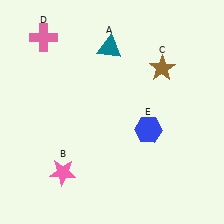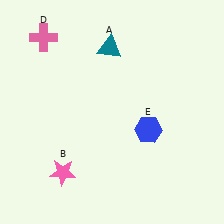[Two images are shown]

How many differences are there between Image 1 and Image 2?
There is 1 difference between the two images.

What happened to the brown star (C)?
The brown star (C) was removed in Image 2. It was in the top-right area of Image 1.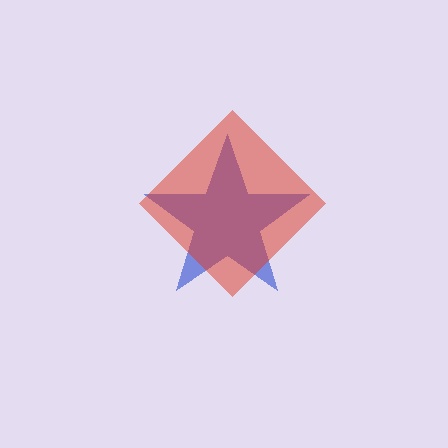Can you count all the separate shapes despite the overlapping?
Yes, there are 2 separate shapes.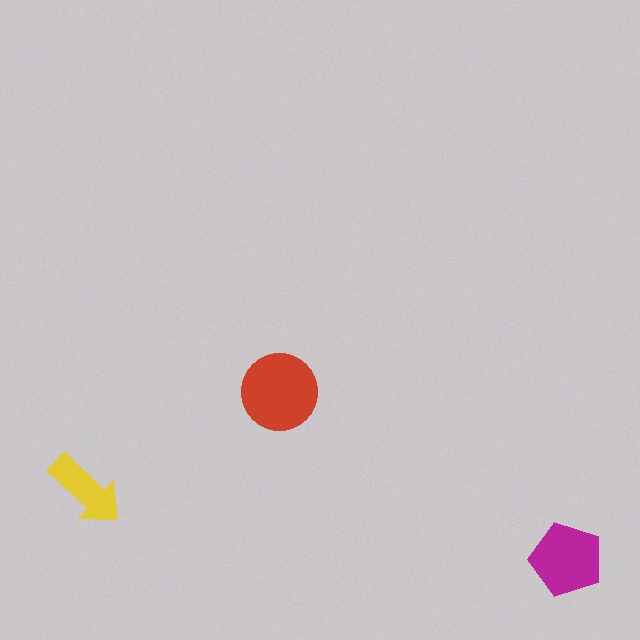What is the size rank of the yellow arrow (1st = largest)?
3rd.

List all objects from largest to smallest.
The red circle, the magenta pentagon, the yellow arrow.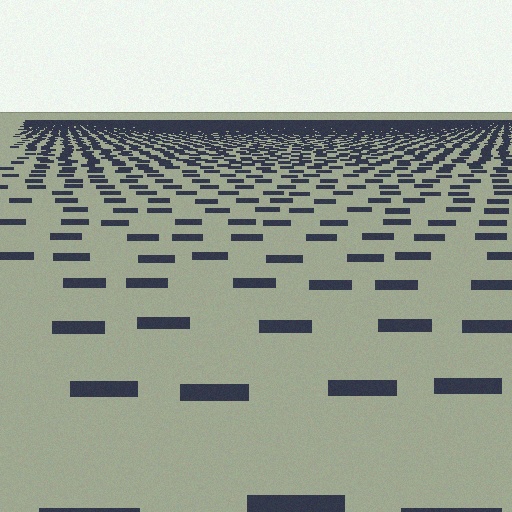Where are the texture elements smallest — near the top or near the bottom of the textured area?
Near the top.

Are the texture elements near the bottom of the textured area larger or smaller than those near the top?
Larger. Near the bottom, elements are closer to the viewer and appear at a bigger on-screen size.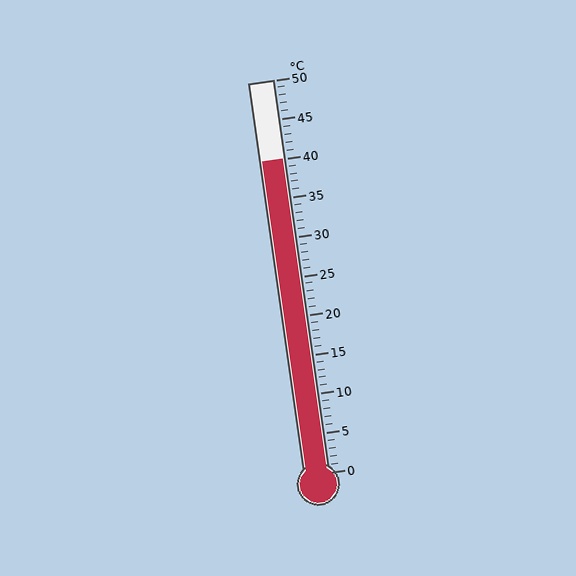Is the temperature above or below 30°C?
The temperature is above 30°C.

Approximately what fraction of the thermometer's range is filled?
The thermometer is filled to approximately 80% of its range.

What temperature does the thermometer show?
The thermometer shows approximately 40°C.